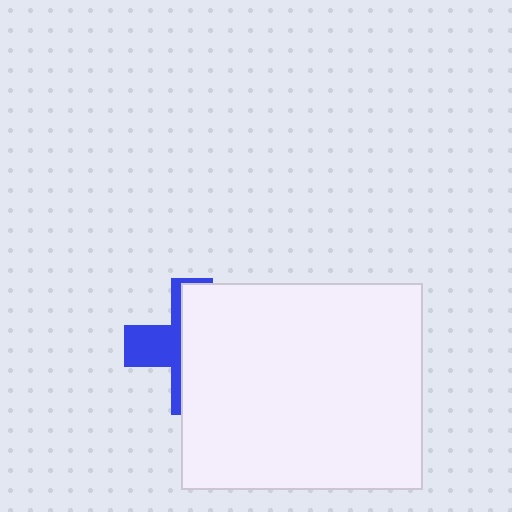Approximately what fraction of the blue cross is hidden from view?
Roughly 63% of the blue cross is hidden behind the white rectangle.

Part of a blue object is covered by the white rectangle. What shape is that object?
It is a cross.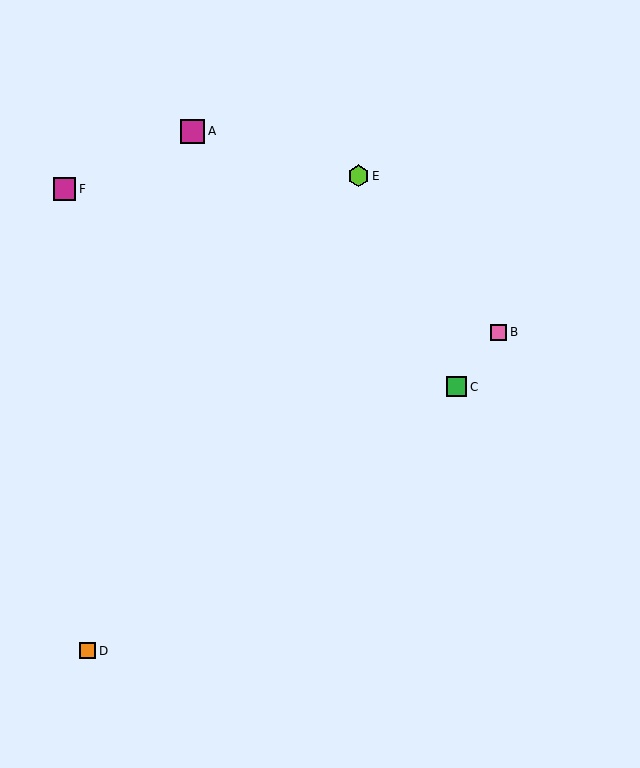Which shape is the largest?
The magenta square (labeled A) is the largest.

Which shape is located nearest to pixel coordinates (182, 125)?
The magenta square (labeled A) at (193, 131) is nearest to that location.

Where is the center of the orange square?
The center of the orange square is at (88, 651).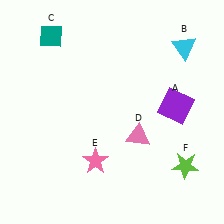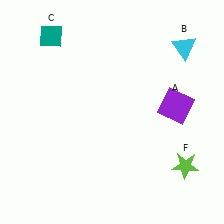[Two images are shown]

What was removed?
The pink triangle (D), the pink star (E) were removed in Image 2.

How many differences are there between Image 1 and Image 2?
There are 2 differences between the two images.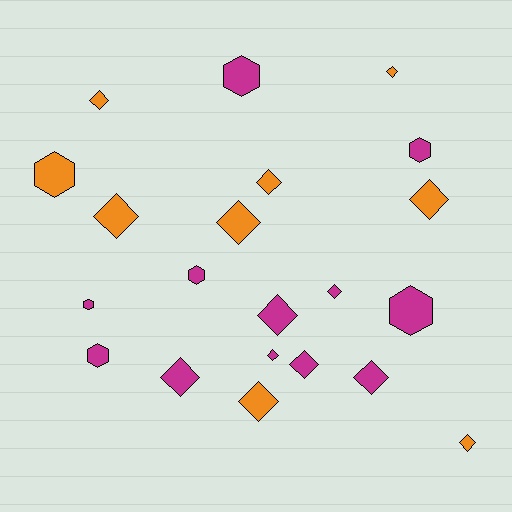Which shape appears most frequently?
Diamond, with 14 objects.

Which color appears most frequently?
Magenta, with 12 objects.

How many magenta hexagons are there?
There are 6 magenta hexagons.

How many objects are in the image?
There are 21 objects.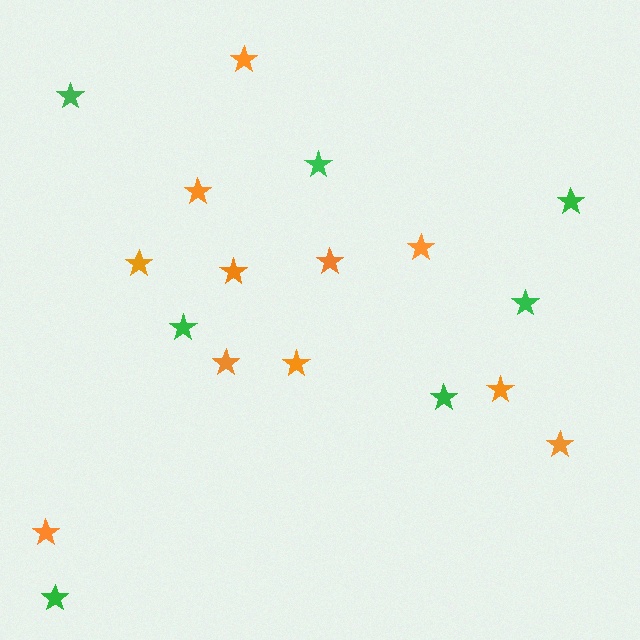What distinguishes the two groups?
There are 2 groups: one group of orange stars (11) and one group of green stars (7).